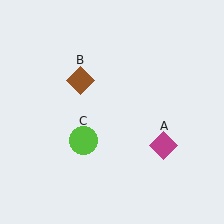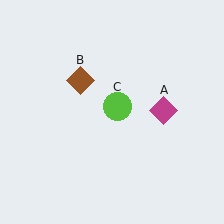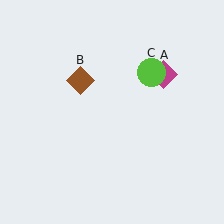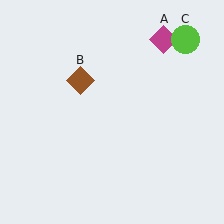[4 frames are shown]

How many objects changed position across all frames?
2 objects changed position: magenta diamond (object A), lime circle (object C).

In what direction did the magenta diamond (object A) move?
The magenta diamond (object A) moved up.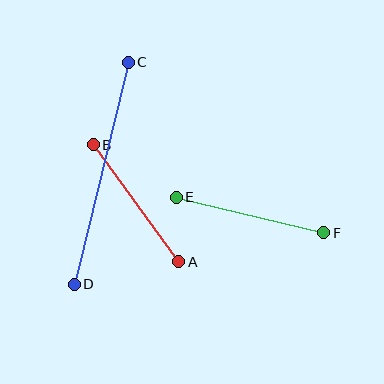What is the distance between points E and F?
The distance is approximately 152 pixels.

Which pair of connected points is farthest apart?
Points C and D are farthest apart.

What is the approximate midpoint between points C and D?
The midpoint is at approximately (101, 173) pixels.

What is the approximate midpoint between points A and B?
The midpoint is at approximately (136, 203) pixels.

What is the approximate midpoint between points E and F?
The midpoint is at approximately (250, 215) pixels.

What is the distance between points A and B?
The distance is approximately 145 pixels.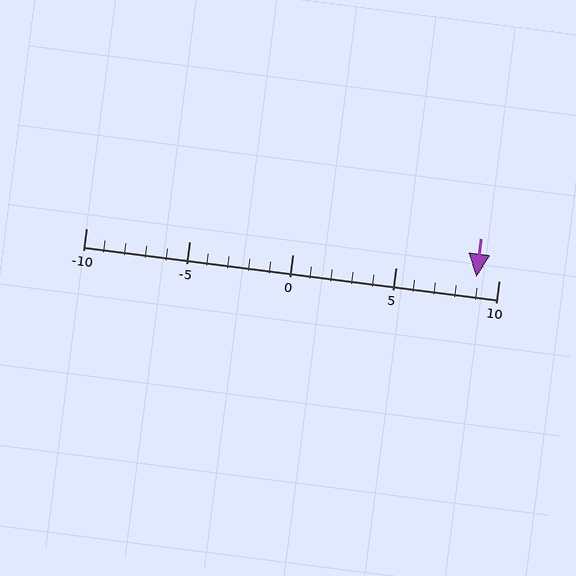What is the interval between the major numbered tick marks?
The major tick marks are spaced 5 units apart.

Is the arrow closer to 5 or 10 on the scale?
The arrow is closer to 10.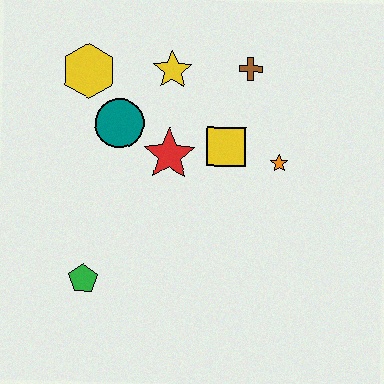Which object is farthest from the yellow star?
The green pentagon is farthest from the yellow star.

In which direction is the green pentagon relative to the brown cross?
The green pentagon is below the brown cross.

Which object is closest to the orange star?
The yellow square is closest to the orange star.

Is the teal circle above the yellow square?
Yes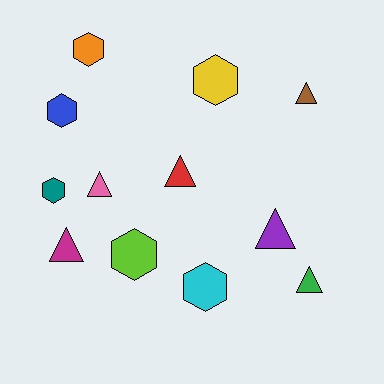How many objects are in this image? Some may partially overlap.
There are 12 objects.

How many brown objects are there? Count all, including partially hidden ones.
There is 1 brown object.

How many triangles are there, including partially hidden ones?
There are 6 triangles.